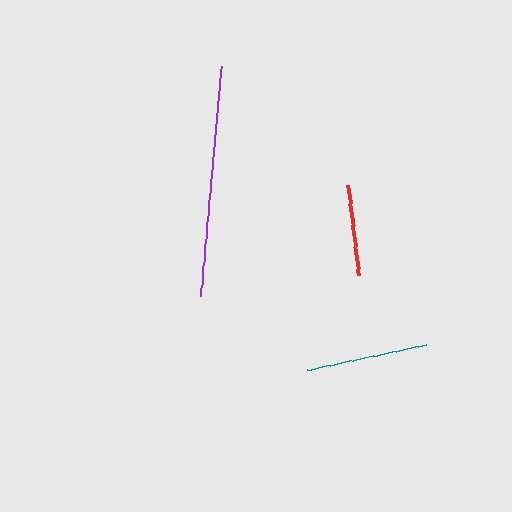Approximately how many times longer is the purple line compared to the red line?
The purple line is approximately 2.6 times the length of the red line.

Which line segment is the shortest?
The red line is the shortest at approximately 90 pixels.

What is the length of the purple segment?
The purple segment is approximately 231 pixels long.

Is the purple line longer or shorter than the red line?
The purple line is longer than the red line.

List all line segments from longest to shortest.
From longest to shortest: purple, teal, red.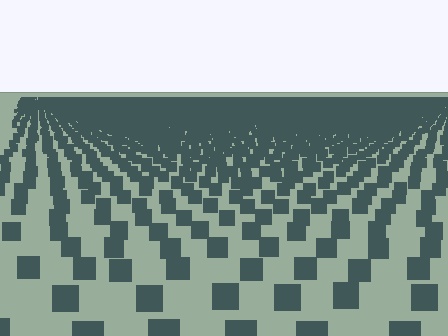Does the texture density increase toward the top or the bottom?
Density increases toward the top.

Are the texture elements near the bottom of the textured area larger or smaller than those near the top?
Larger. Near the bottom, elements are closer to the viewer and appear at a bigger on-screen size.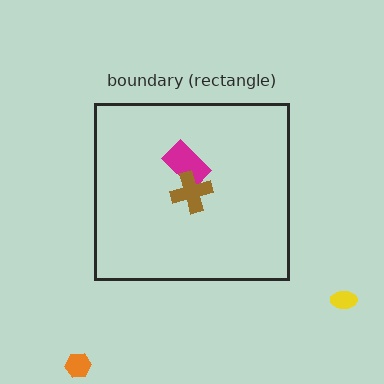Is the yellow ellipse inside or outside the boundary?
Outside.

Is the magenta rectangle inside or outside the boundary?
Inside.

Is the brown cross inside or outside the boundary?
Inside.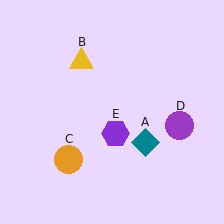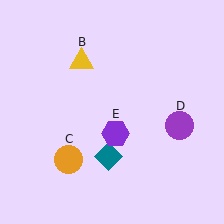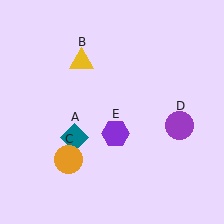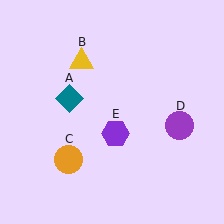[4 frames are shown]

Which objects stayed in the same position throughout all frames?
Yellow triangle (object B) and orange circle (object C) and purple circle (object D) and purple hexagon (object E) remained stationary.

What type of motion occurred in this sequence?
The teal diamond (object A) rotated clockwise around the center of the scene.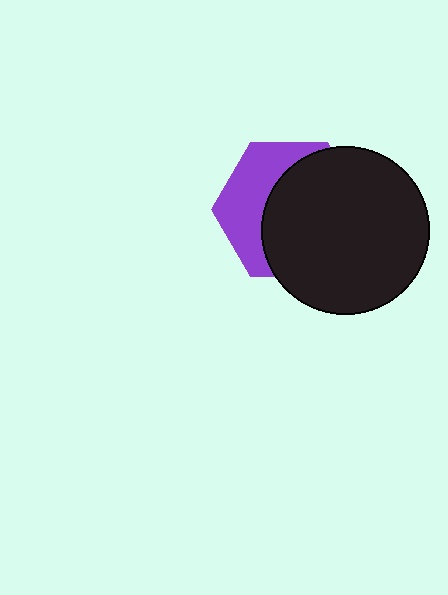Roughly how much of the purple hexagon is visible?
A small part of it is visible (roughly 39%).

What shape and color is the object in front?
The object in front is a black circle.